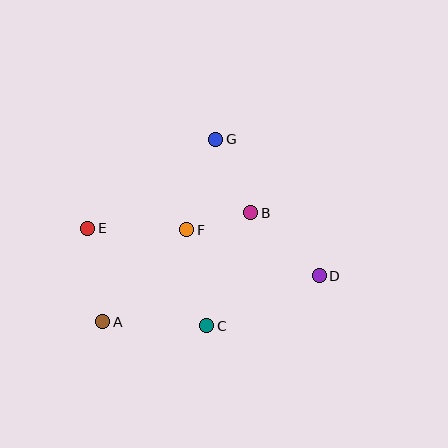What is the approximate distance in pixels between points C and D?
The distance between C and D is approximately 123 pixels.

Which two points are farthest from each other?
Points D and E are farthest from each other.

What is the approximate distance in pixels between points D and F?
The distance between D and F is approximately 140 pixels.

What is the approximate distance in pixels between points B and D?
The distance between B and D is approximately 93 pixels.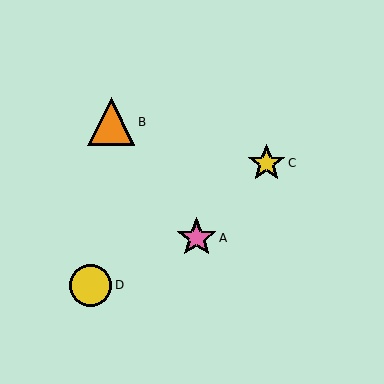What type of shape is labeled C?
Shape C is a yellow star.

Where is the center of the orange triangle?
The center of the orange triangle is at (111, 122).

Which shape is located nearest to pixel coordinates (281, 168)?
The yellow star (labeled C) at (266, 163) is nearest to that location.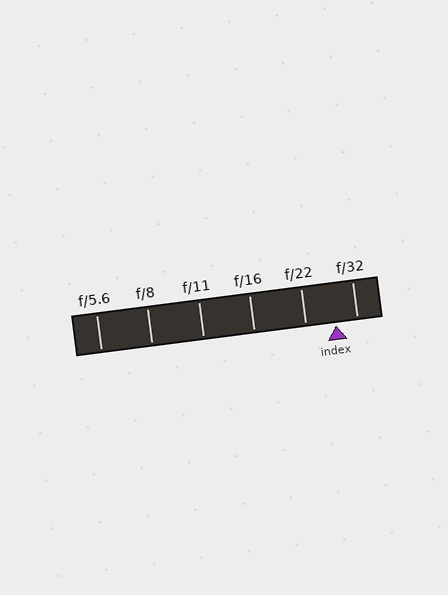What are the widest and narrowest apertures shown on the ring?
The widest aperture shown is f/5.6 and the narrowest is f/32.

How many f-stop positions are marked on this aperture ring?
There are 6 f-stop positions marked.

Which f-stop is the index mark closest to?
The index mark is closest to f/32.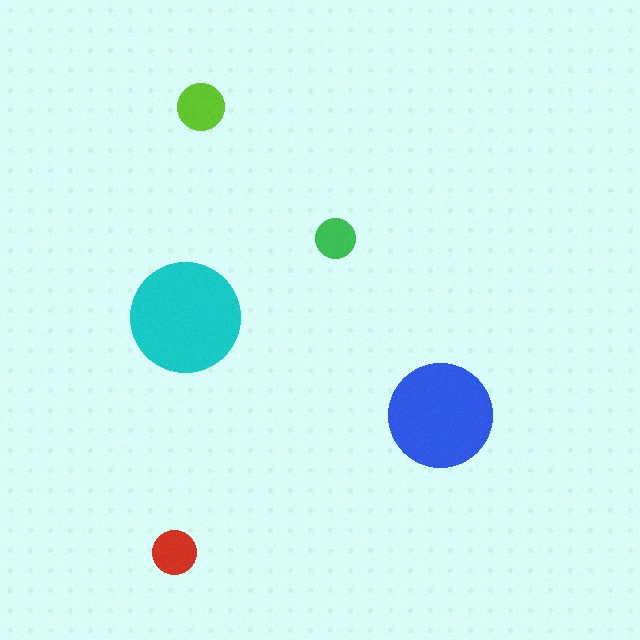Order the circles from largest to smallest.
the cyan one, the blue one, the lime one, the red one, the green one.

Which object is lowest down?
The red circle is bottommost.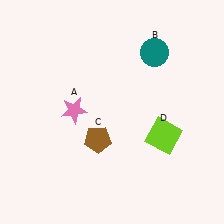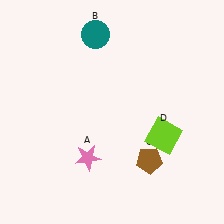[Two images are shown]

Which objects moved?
The objects that moved are: the pink star (A), the teal circle (B), the brown pentagon (C).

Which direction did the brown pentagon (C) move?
The brown pentagon (C) moved right.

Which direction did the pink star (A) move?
The pink star (A) moved down.